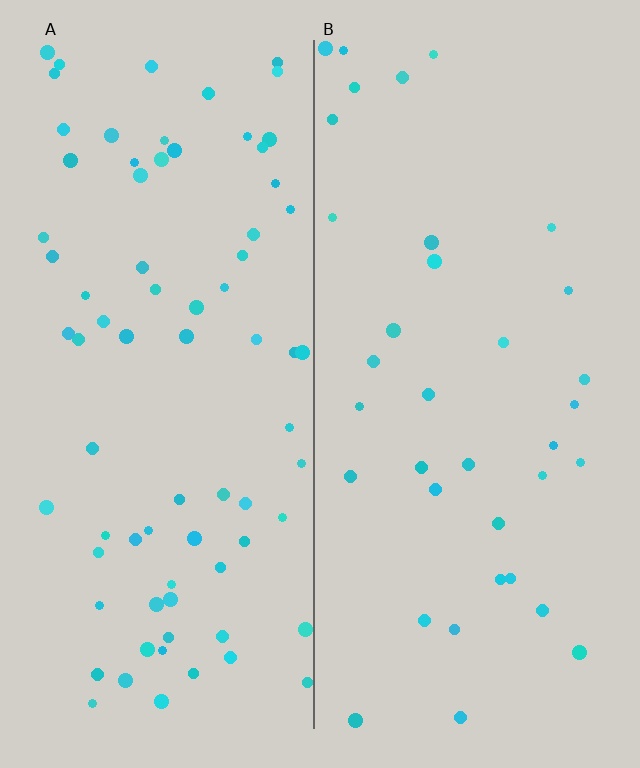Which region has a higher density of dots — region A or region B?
A (the left).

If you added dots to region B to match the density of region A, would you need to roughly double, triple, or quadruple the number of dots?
Approximately double.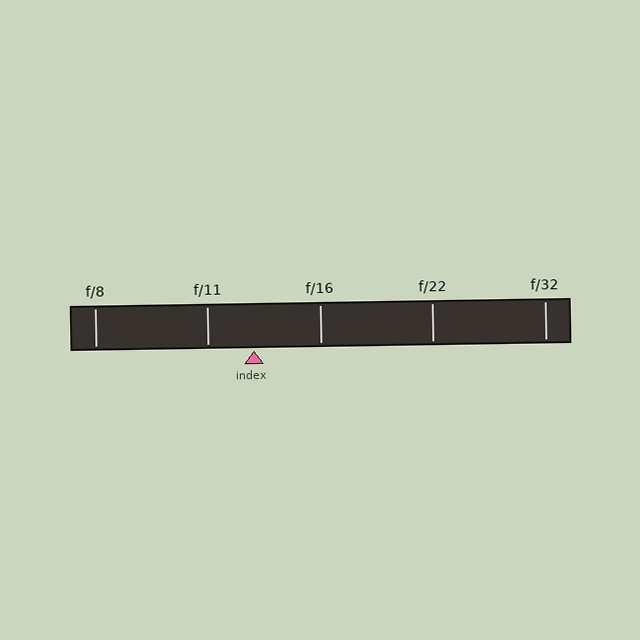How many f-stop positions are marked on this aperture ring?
There are 5 f-stop positions marked.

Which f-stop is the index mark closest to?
The index mark is closest to f/11.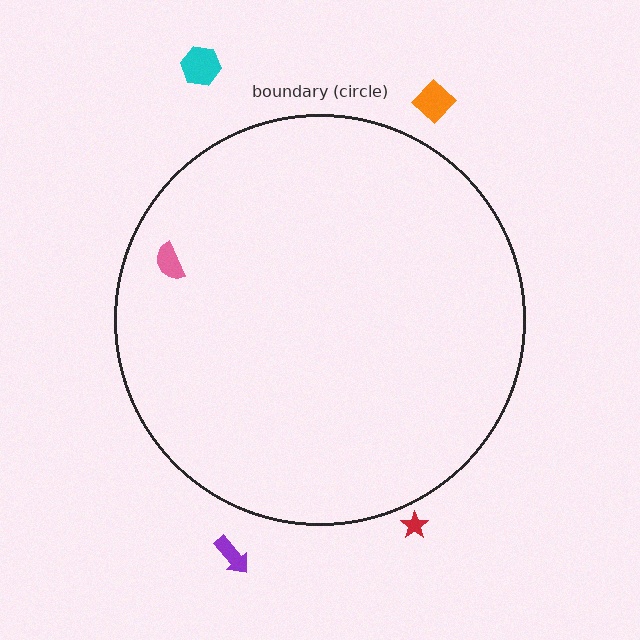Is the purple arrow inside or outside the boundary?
Outside.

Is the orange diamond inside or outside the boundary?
Outside.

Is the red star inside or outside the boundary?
Outside.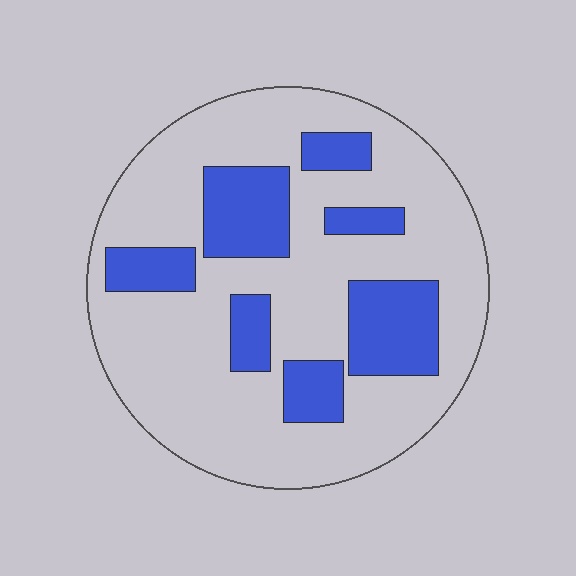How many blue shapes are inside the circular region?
7.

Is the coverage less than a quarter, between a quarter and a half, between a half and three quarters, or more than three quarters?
Between a quarter and a half.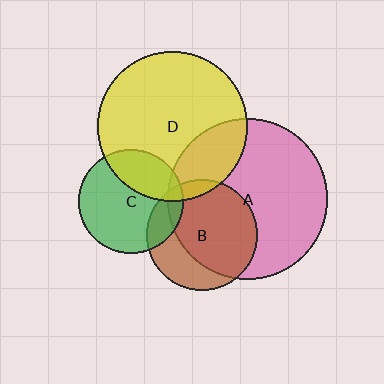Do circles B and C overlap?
Yes.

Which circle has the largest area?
Circle A (pink).